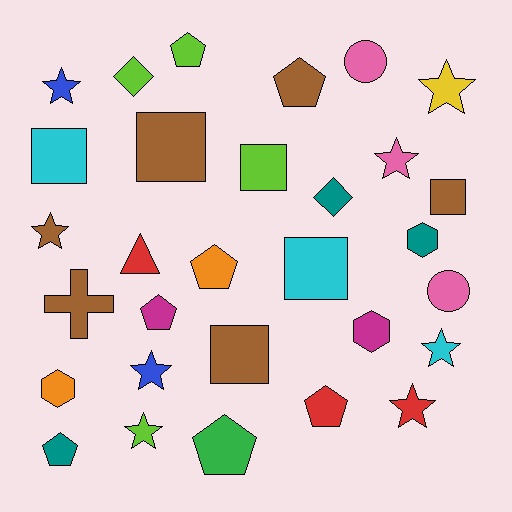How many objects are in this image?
There are 30 objects.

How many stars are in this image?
There are 8 stars.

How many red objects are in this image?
There are 3 red objects.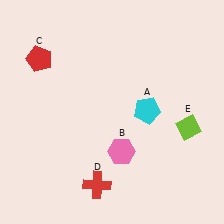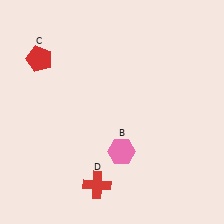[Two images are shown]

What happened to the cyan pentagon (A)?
The cyan pentagon (A) was removed in Image 2. It was in the top-right area of Image 1.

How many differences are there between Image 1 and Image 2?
There are 2 differences between the two images.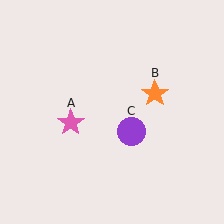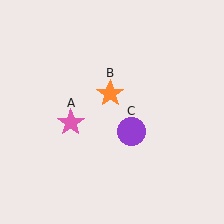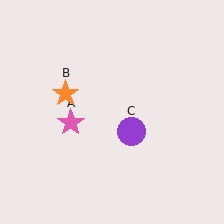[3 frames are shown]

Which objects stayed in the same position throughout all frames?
Pink star (object A) and purple circle (object C) remained stationary.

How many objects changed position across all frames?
1 object changed position: orange star (object B).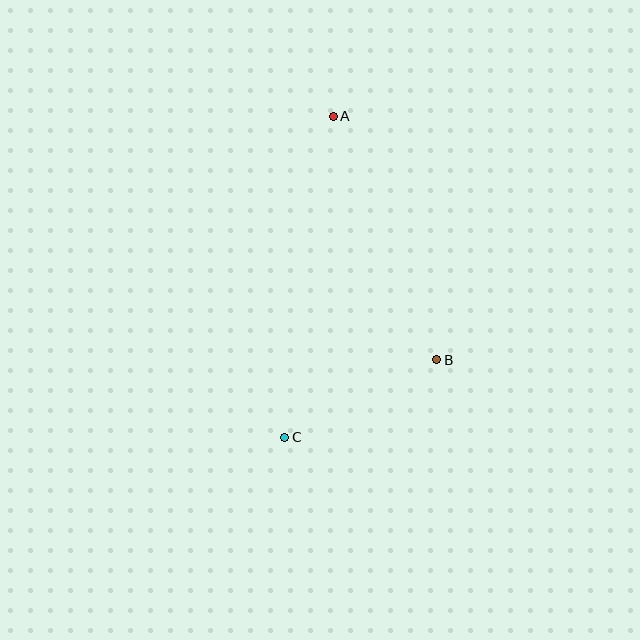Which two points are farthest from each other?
Points A and C are farthest from each other.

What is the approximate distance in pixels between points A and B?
The distance between A and B is approximately 265 pixels.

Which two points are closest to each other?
Points B and C are closest to each other.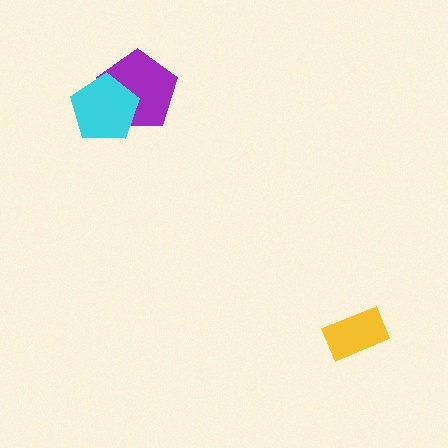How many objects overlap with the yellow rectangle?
0 objects overlap with the yellow rectangle.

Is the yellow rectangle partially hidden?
No, no other shape covers it.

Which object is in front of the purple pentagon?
The cyan pentagon is in front of the purple pentagon.